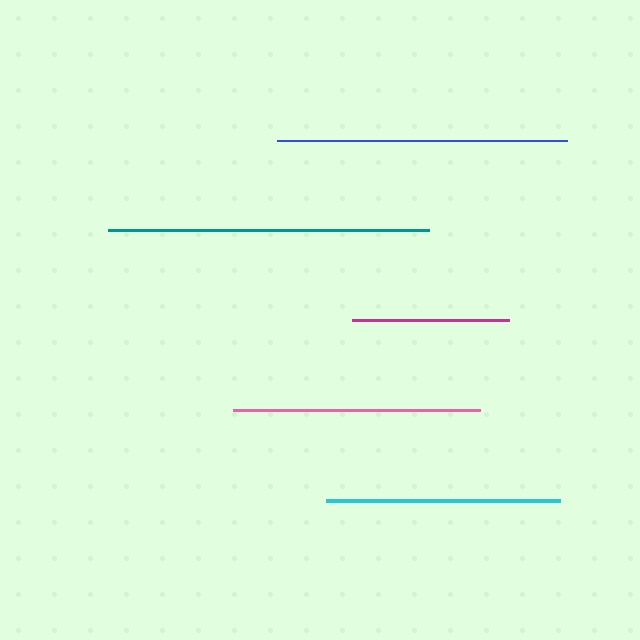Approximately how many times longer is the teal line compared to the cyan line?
The teal line is approximately 1.4 times the length of the cyan line.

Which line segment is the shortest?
The magenta line is the shortest at approximately 157 pixels.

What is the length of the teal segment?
The teal segment is approximately 321 pixels long.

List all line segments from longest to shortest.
From longest to shortest: teal, blue, pink, cyan, magenta.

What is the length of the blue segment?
The blue segment is approximately 290 pixels long.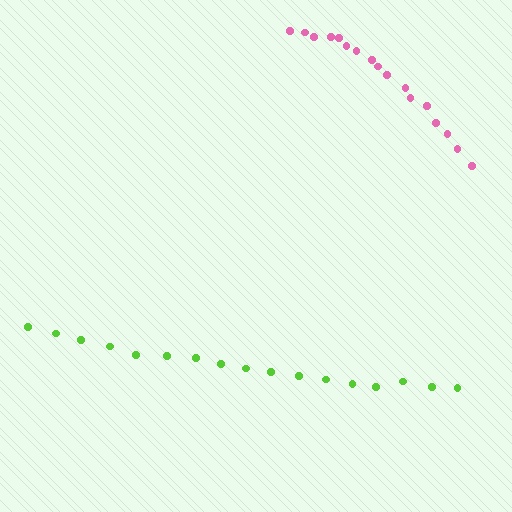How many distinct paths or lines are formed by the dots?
There are 2 distinct paths.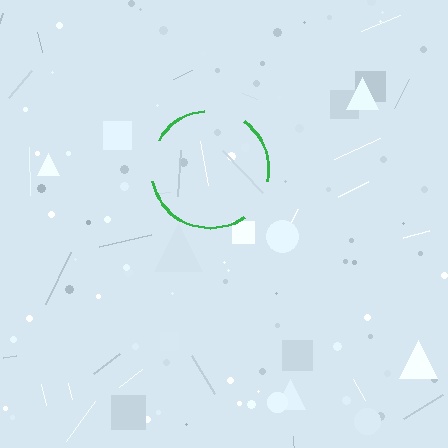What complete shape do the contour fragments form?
The contour fragments form a circle.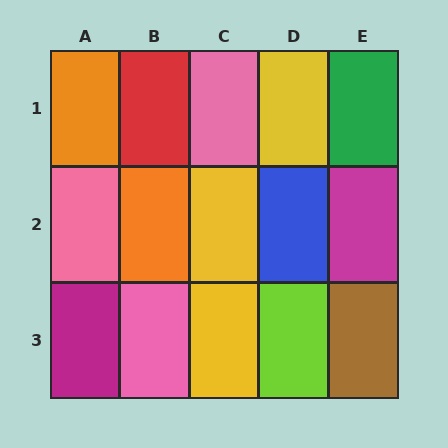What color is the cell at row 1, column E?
Green.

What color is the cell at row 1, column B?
Red.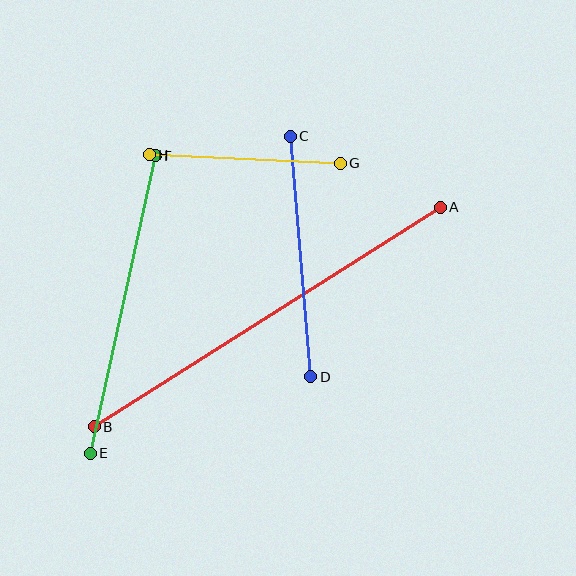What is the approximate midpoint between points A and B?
The midpoint is at approximately (267, 317) pixels.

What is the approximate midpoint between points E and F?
The midpoint is at approximately (123, 304) pixels.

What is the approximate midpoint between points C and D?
The midpoint is at approximately (300, 257) pixels.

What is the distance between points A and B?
The distance is approximately 410 pixels.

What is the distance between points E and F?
The distance is approximately 304 pixels.